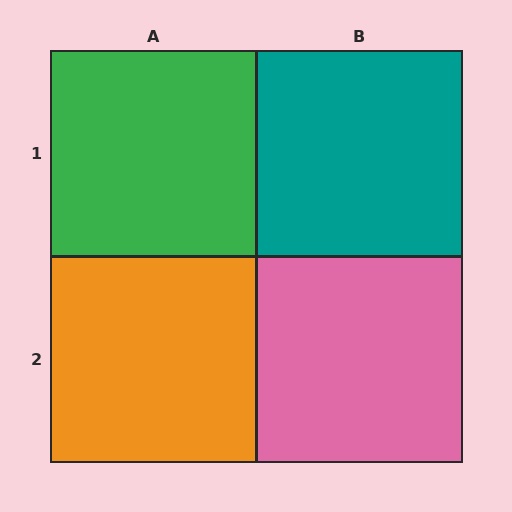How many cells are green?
1 cell is green.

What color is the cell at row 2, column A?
Orange.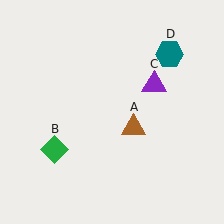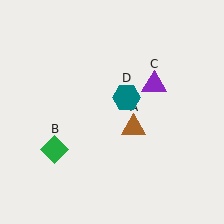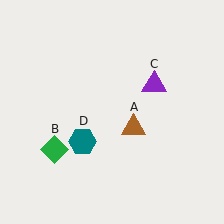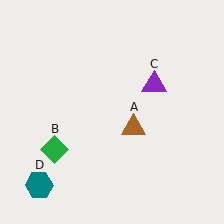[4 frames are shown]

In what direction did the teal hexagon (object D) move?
The teal hexagon (object D) moved down and to the left.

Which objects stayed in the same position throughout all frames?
Brown triangle (object A) and green diamond (object B) and purple triangle (object C) remained stationary.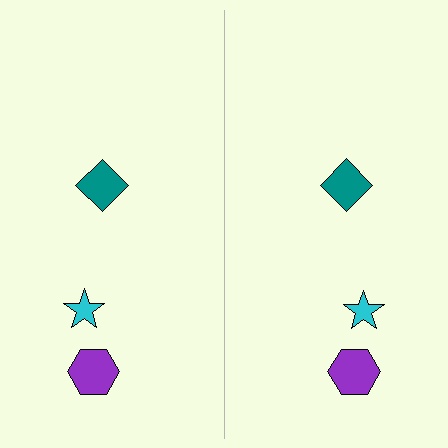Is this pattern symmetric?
Yes, this pattern has bilateral (reflection) symmetry.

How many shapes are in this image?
There are 6 shapes in this image.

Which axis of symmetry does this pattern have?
The pattern has a vertical axis of symmetry running through the center of the image.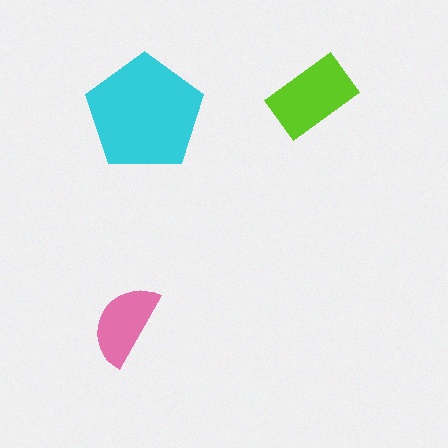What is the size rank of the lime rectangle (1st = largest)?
2nd.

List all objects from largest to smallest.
The cyan pentagon, the lime rectangle, the pink semicircle.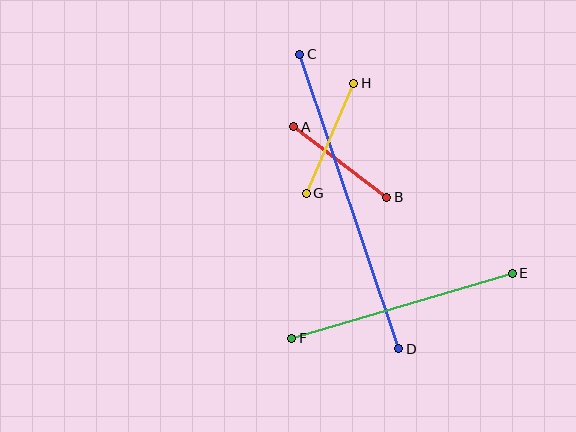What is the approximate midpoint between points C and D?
The midpoint is at approximately (349, 201) pixels.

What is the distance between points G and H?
The distance is approximately 120 pixels.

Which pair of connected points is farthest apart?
Points C and D are farthest apart.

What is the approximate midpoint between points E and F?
The midpoint is at approximately (402, 306) pixels.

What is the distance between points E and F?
The distance is approximately 230 pixels.